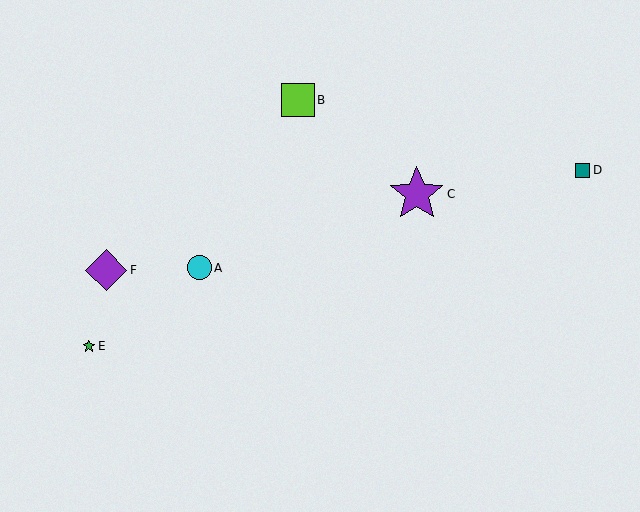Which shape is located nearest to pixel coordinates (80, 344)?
The green star (labeled E) at (89, 346) is nearest to that location.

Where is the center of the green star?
The center of the green star is at (89, 346).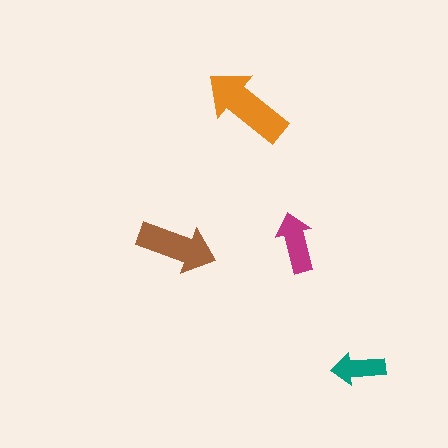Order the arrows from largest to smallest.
the orange one, the brown one, the magenta one, the teal one.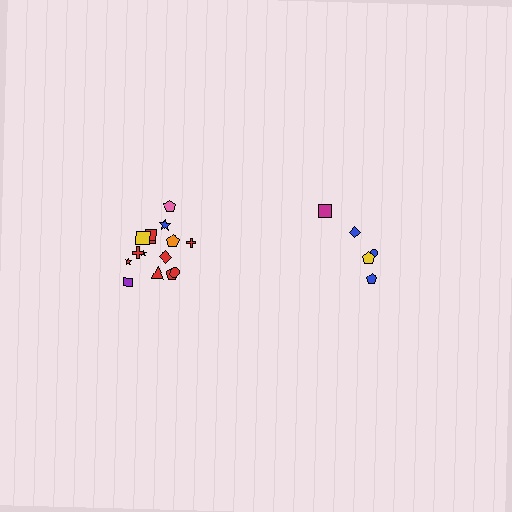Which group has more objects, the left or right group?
The left group.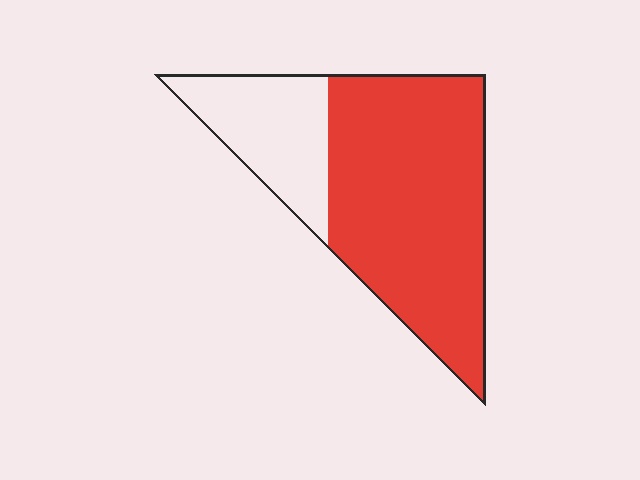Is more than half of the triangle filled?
Yes.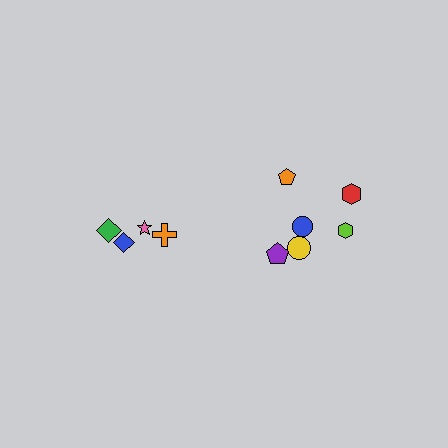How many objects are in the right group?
There are 6 objects.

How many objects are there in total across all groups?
There are 10 objects.